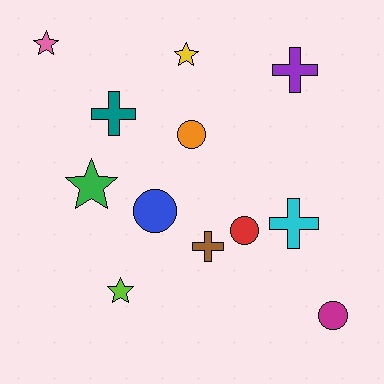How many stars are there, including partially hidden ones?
There are 4 stars.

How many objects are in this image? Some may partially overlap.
There are 12 objects.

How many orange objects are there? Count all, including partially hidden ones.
There is 1 orange object.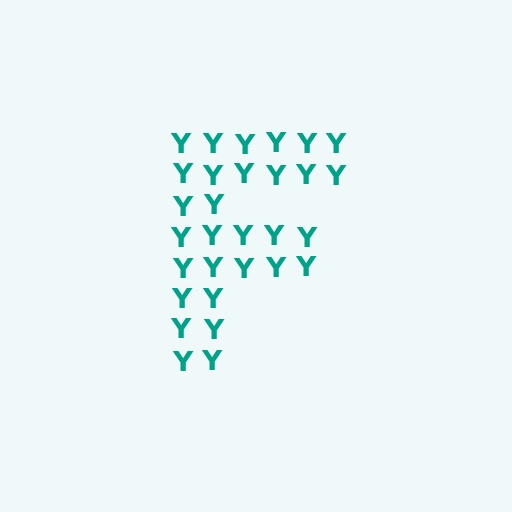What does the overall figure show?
The overall figure shows the letter F.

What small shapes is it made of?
It is made of small letter Y's.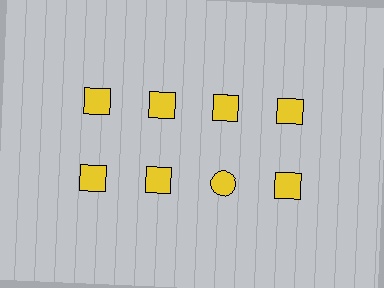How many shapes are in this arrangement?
There are 8 shapes arranged in a grid pattern.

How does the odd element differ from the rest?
It has a different shape: circle instead of square.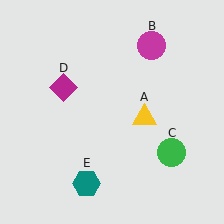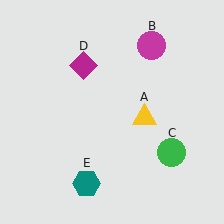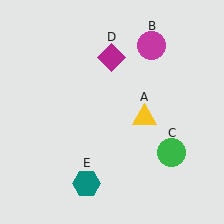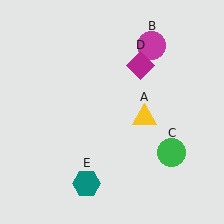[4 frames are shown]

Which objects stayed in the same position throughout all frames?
Yellow triangle (object A) and magenta circle (object B) and green circle (object C) and teal hexagon (object E) remained stationary.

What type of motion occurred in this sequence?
The magenta diamond (object D) rotated clockwise around the center of the scene.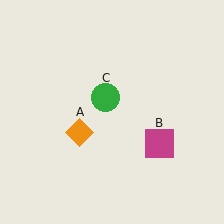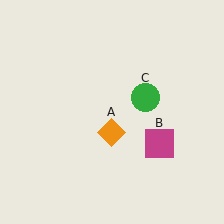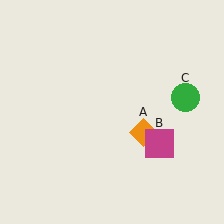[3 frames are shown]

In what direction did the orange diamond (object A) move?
The orange diamond (object A) moved right.